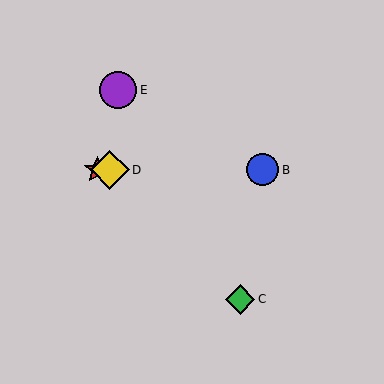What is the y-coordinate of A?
Object A is at y≈170.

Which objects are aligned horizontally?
Objects A, B, D are aligned horizontally.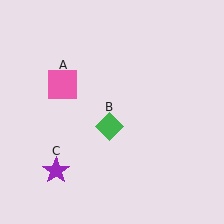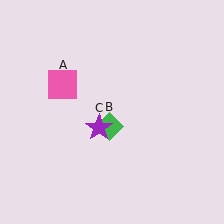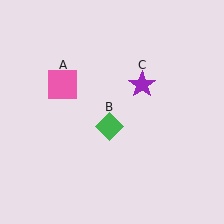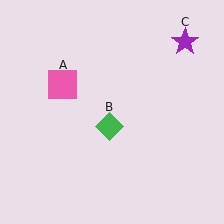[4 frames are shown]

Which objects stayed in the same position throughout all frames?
Pink square (object A) and green diamond (object B) remained stationary.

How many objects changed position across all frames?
1 object changed position: purple star (object C).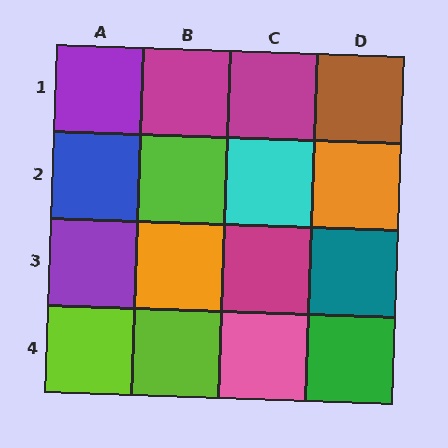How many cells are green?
1 cell is green.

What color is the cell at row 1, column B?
Magenta.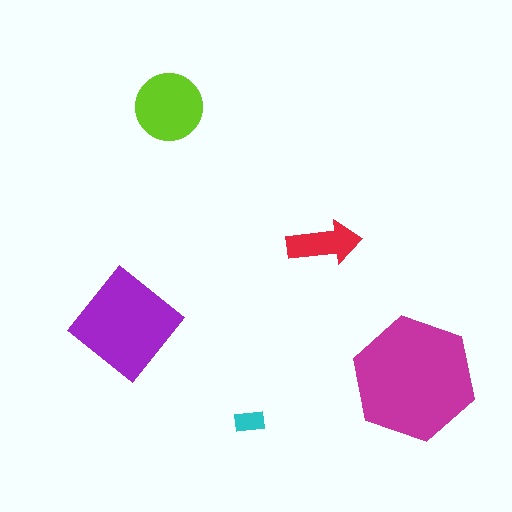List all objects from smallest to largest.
The cyan rectangle, the red arrow, the lime circle, the purple diamond, the magenta hexagon.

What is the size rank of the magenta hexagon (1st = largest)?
1st.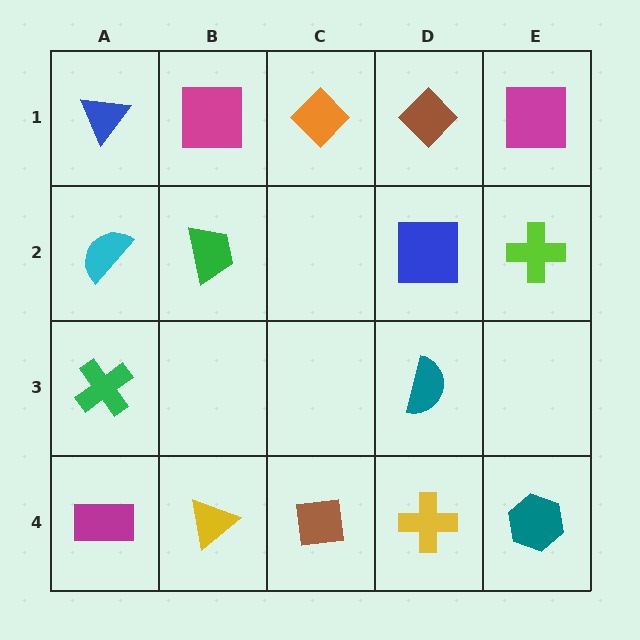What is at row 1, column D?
A brown diamond.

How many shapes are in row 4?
5 shapes.